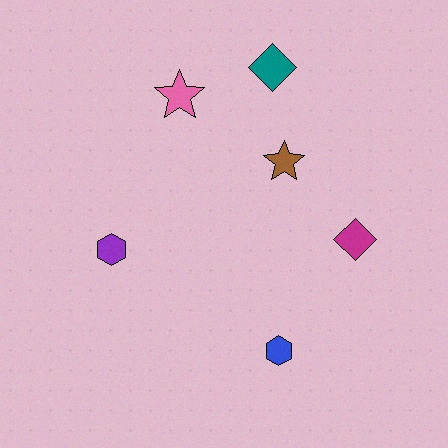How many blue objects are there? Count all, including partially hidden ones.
There is 1 blue object.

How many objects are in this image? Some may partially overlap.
There are 6 objects.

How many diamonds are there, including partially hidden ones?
There are 2 diamonds.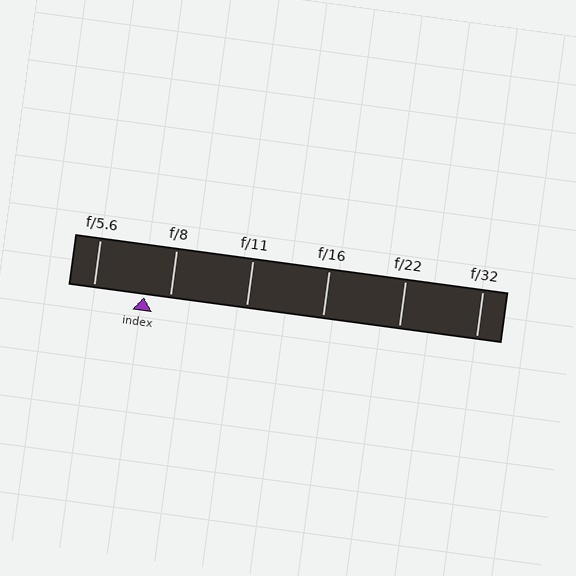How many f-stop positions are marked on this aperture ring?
There are 6 f-stop positions marked.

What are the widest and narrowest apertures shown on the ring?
The widest aperture shown is f/5.6 and the narrowest is f/32.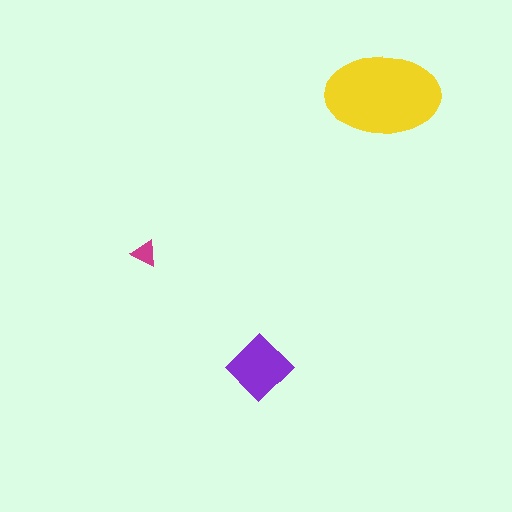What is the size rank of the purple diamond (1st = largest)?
2nd.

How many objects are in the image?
There are 3 objects in the image.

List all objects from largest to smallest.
The yellow ellipse, the purple diamond, the magenta triangle.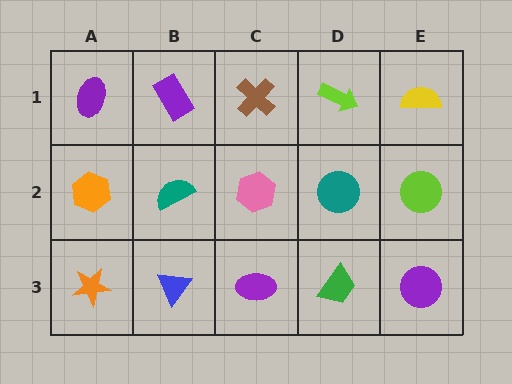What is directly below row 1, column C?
A pink hexagon.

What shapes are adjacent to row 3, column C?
A pink hexagon (row 2, column C), a blue triangle (row 3, column B), a green trapezoid (row 3, column D).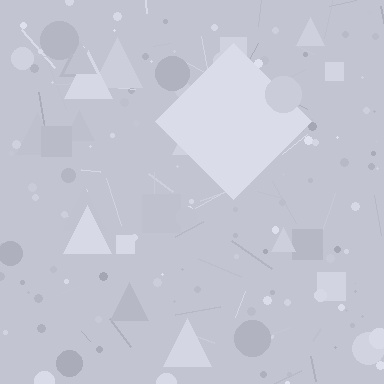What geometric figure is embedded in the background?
A diamond is embedded in the background.